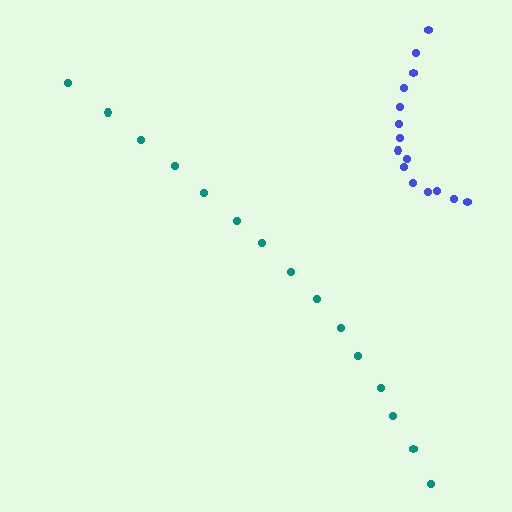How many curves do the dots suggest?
There are 2 distinct paths.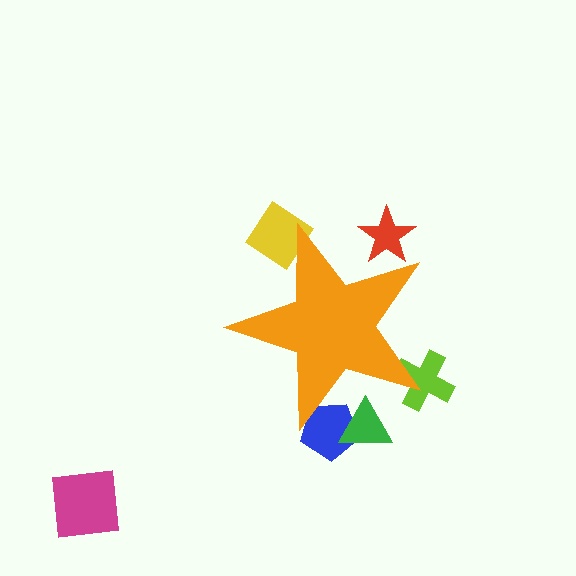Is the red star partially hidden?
Yes, the red star is partially hidden behind the orange star.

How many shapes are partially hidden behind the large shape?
5 shapes are partially hidden.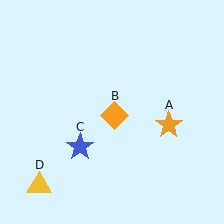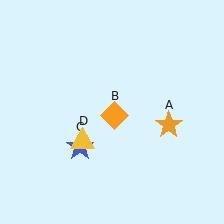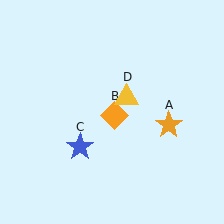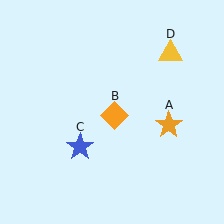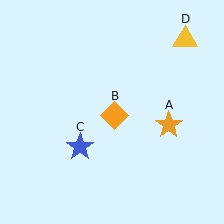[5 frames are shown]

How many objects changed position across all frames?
1 object changed position: yellow triangle (object D).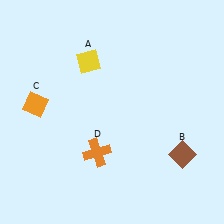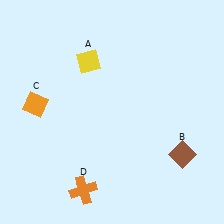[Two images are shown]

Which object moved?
The orange cross (D) moved down.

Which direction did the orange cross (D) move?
The orange cross (D) moved down.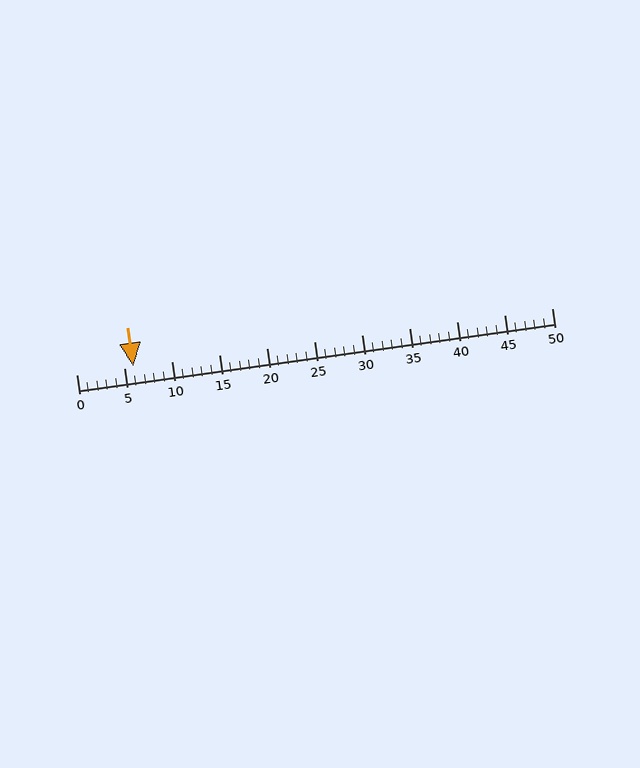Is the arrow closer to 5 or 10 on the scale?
The arrow is closer to 5.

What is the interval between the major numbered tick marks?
The major tick marks are spaced 5 units apart.